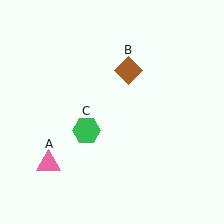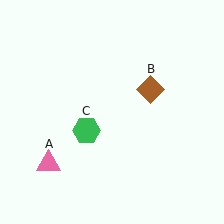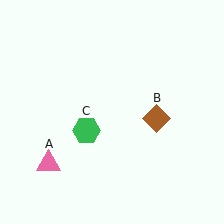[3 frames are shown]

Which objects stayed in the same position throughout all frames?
Pink triangle (object A) and green hexagon (object C) remained stationary.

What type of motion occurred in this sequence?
The brown diamond (object B) rotated clockwise around the center of the scene.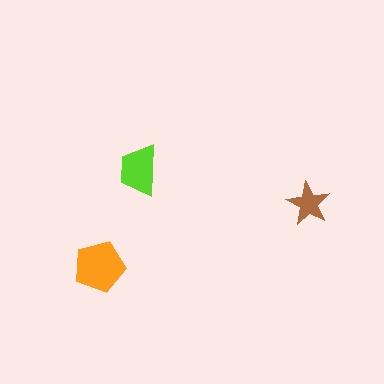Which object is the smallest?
The brown star.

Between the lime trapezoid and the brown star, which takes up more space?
The lime trapezoid.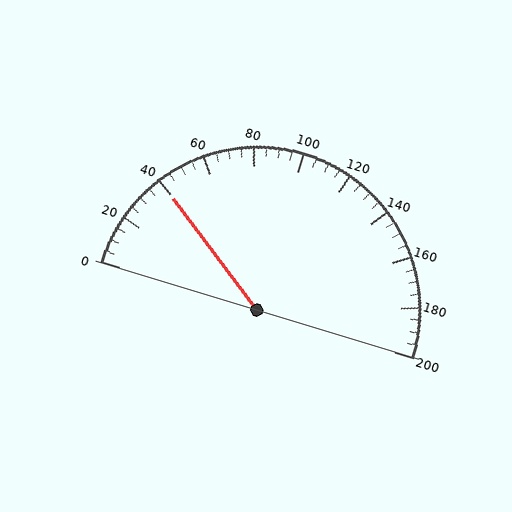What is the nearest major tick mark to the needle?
The nearest major tick mark is 40.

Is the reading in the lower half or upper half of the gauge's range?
The reading is in the lower half of the range (0 to 200).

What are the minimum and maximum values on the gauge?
The gauge ranges from 0 to 200.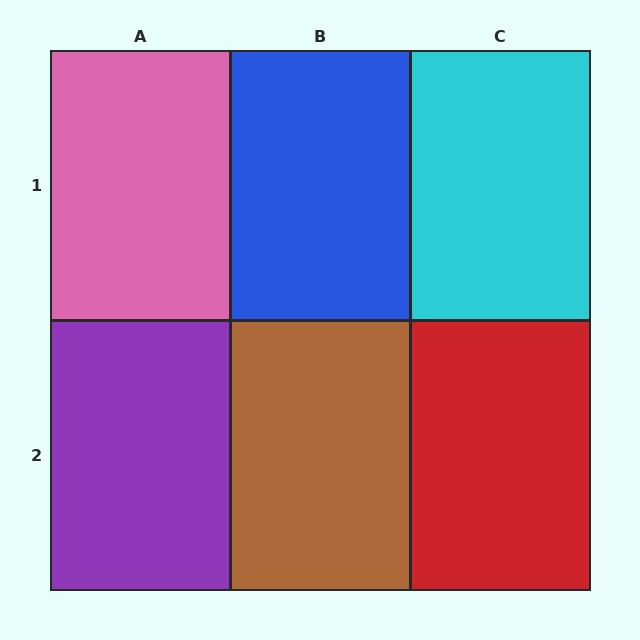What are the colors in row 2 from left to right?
Purple, brown, red.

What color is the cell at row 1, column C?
Cyan.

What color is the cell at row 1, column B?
Blue.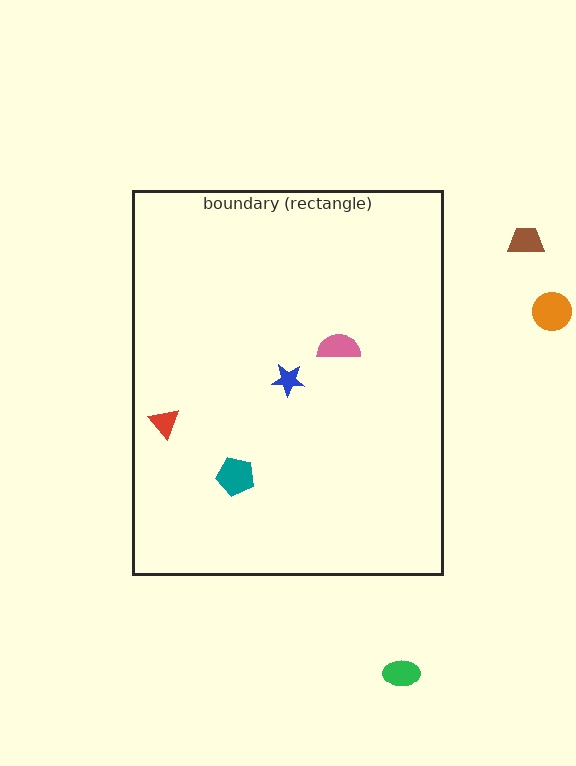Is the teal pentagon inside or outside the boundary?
Inside.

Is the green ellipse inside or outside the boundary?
Outside.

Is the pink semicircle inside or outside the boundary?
Inside.